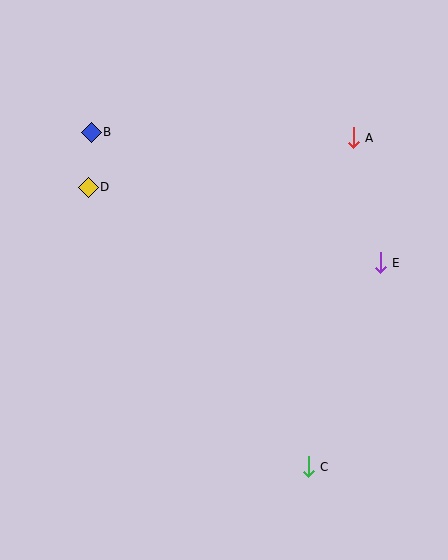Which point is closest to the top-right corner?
Point A is closest to the top-right corner.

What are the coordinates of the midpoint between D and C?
The midpoint between D and C is at (198, 327).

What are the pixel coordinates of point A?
Point A is at (353, 138).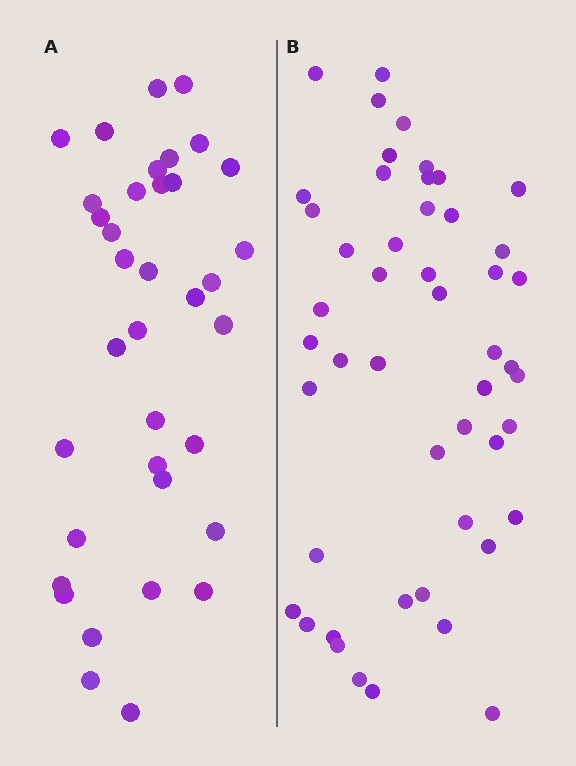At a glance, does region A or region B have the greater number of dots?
Region B (the right region) has more dots.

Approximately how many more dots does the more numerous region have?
Region B has approximately 15 more dots than region A.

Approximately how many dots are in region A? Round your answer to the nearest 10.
About 40 dots. (The exact count is 36, which rounds to 40.)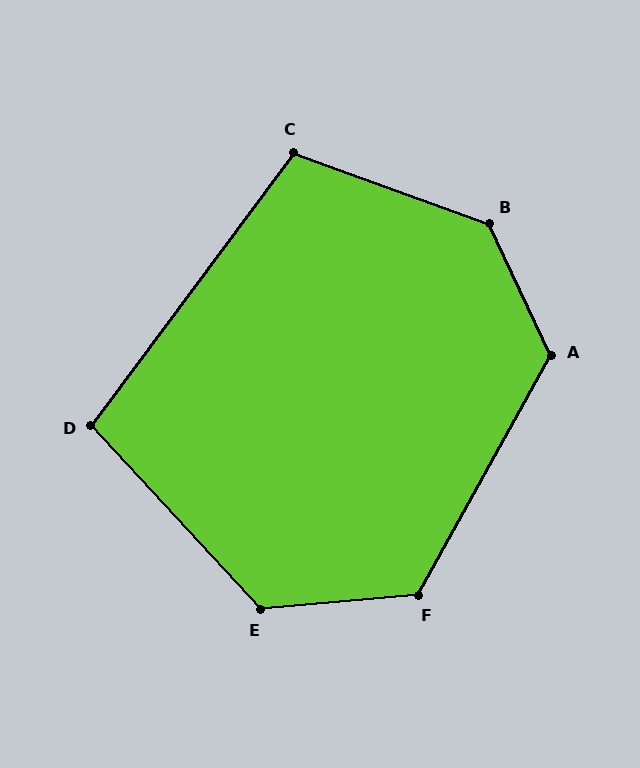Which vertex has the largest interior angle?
B, at approximately 135 degrees.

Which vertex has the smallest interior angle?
D, at approximately 101 degrees.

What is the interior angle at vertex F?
Approximately 124 degrees (obtuse).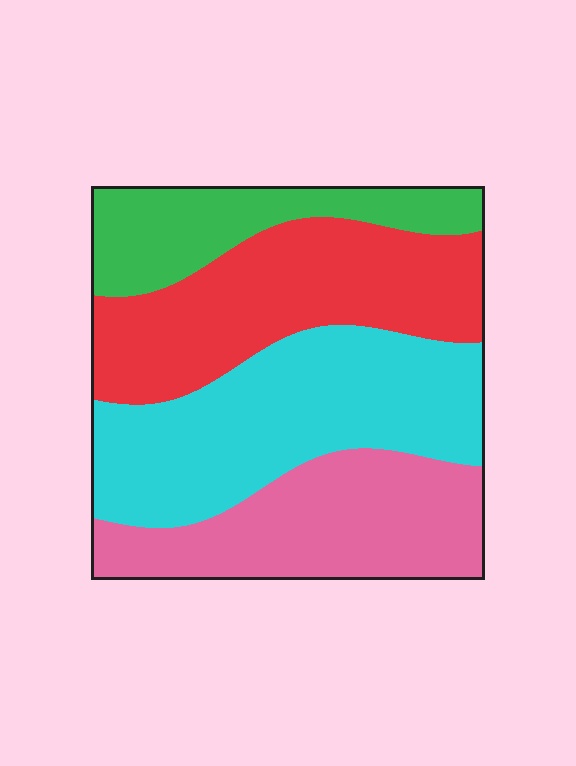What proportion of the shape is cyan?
Cyan covers roughly 30% of the shape.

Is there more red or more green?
Red.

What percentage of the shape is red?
Red covers about 30% of the shape.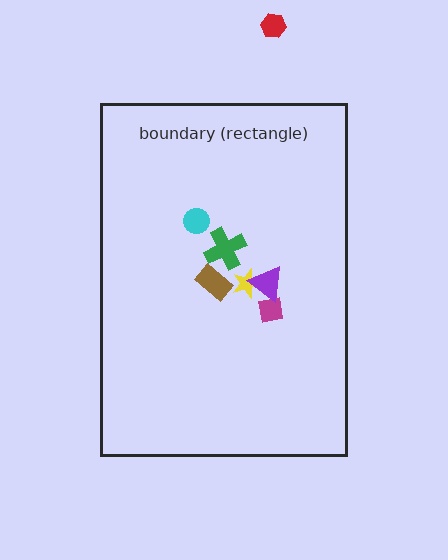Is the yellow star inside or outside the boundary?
Inside.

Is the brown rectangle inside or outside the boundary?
Inside.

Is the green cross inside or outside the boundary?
Inside.